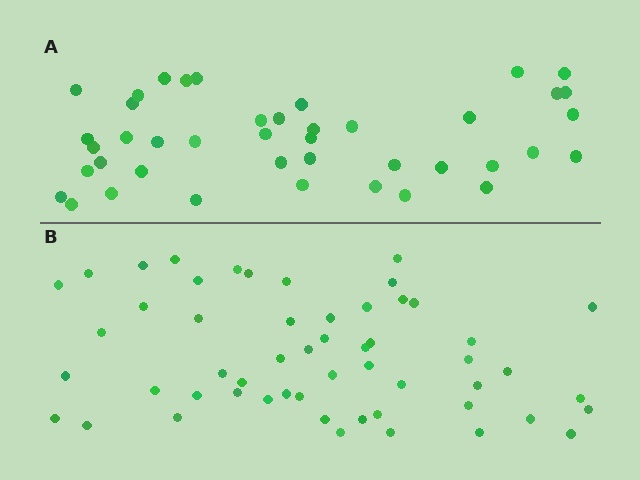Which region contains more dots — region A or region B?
Region B (the bottom region) has more dots.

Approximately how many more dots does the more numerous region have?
Region B has roughly 12 or so more dots than region A.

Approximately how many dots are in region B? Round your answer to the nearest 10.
About 50 dots. (The exact count is 54, which rounds to 50.)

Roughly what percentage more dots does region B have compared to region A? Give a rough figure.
About 30% more.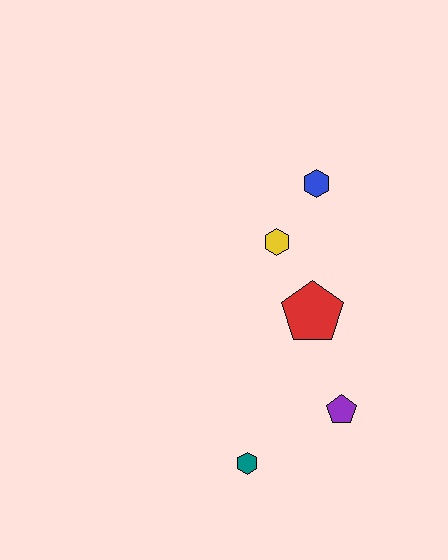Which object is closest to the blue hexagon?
The yellow hexagon is closest to the blue hexagon.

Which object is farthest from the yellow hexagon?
The teal hexagon is farthest from the yellow hexagon.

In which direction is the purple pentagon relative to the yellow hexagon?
The purple pentagon is below the yellow hexagon.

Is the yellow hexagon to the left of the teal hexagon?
No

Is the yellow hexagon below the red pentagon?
No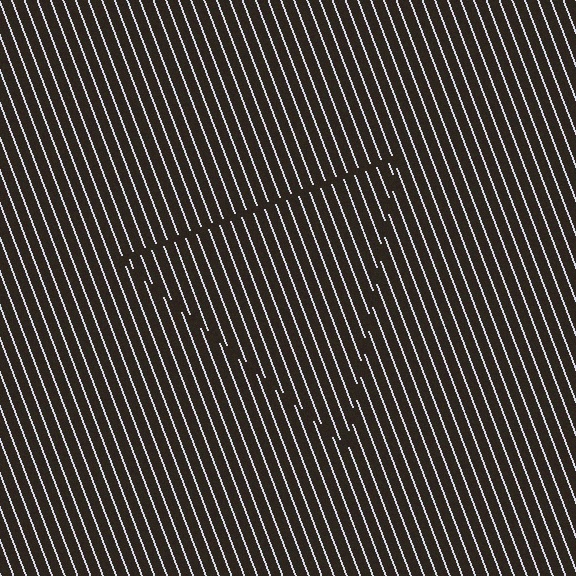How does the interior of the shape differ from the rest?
The interior of the shape contains the same grating, shifted by half a period — the contour is defined by the phase discontinuity where line-ends from the inner and outer gratings abut.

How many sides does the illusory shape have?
3 sides — the line-ends trace a triangle.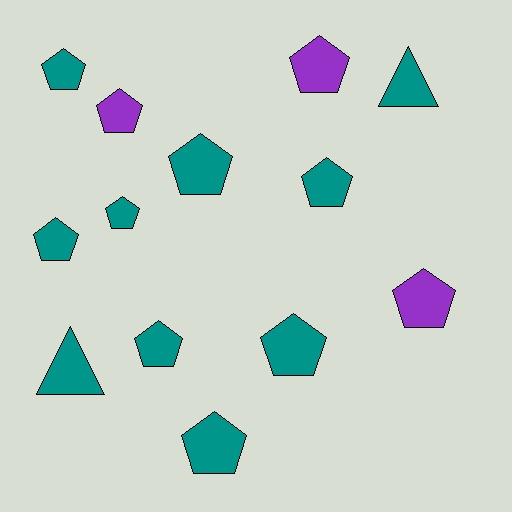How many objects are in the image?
There are 13 objects.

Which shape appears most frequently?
Pentagon, with 11 objects.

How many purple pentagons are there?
There are 3 purple pentagons.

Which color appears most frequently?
Teal, with 10 objects.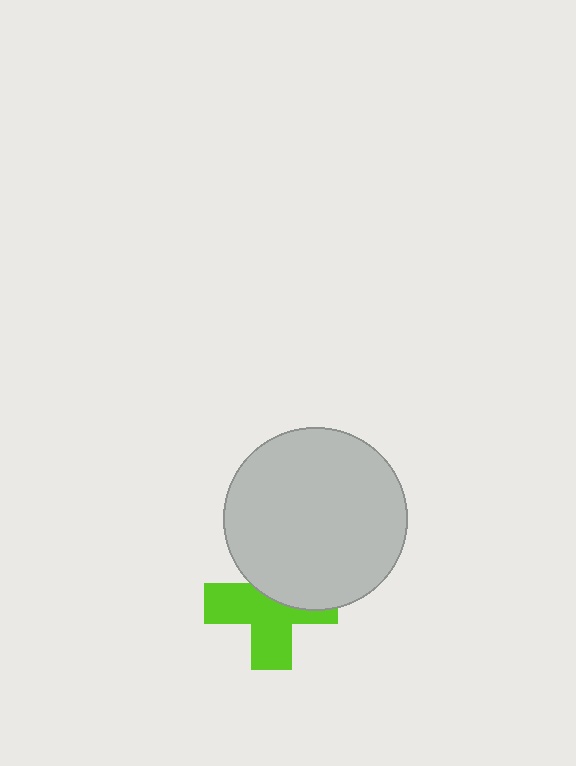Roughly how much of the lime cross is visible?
About half of it is visible (roughly 59%).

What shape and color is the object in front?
The object in front is a light gray circle.